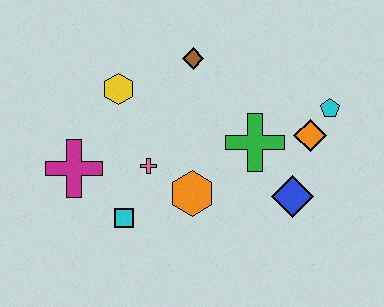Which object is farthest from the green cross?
The magenta cross is farthest from the green cross.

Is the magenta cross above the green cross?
No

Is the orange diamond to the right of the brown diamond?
Yes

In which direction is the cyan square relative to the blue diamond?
The cyan square is to the left of the blue diamond.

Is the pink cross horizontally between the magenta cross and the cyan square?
No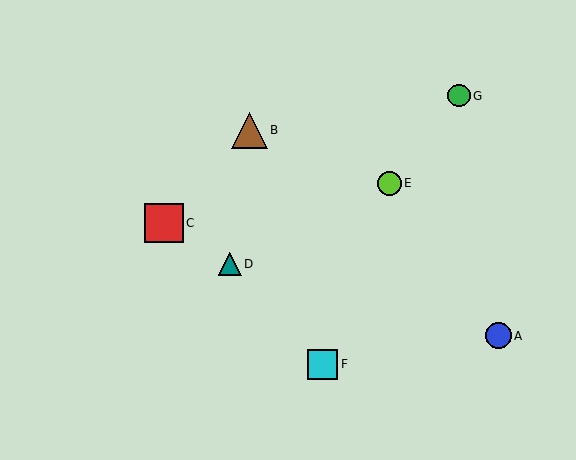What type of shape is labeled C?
Shape C is a red square.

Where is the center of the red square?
The center of the red square is at (164, 223).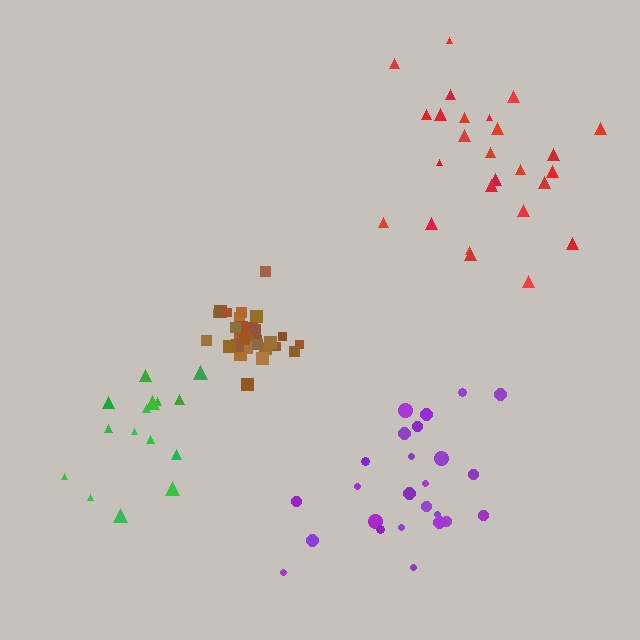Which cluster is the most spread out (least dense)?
Green.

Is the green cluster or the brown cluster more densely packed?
Brown.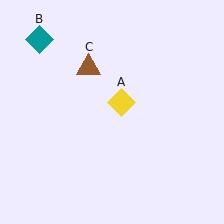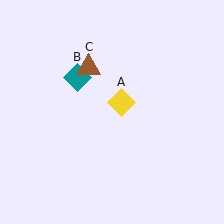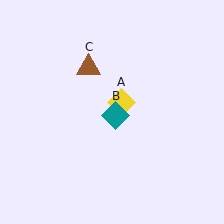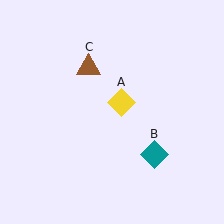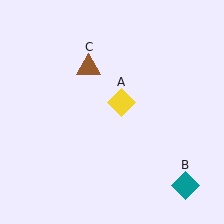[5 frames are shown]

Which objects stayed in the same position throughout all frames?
Yellow diamond (object A) and brown triangle (object C) remained stationary.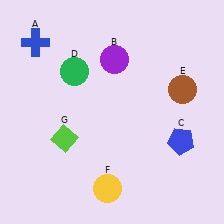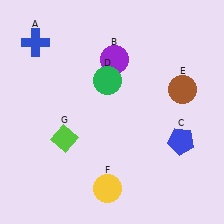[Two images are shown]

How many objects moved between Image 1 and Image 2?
1 object moved between the two images.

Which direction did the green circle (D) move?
The green circle (D) moved right.